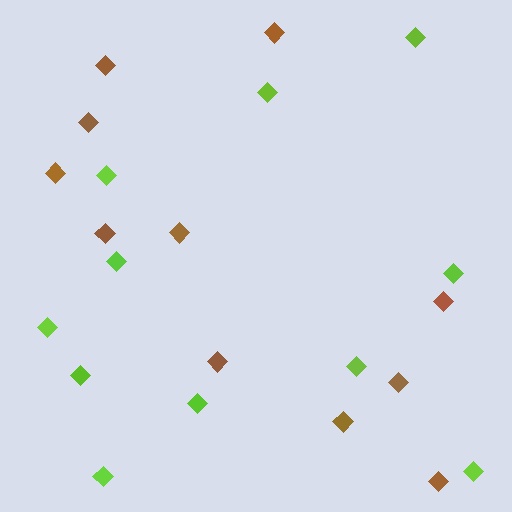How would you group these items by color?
There are 2 groups: one group of brown diamonds (11) and one group of lime diamonds (11).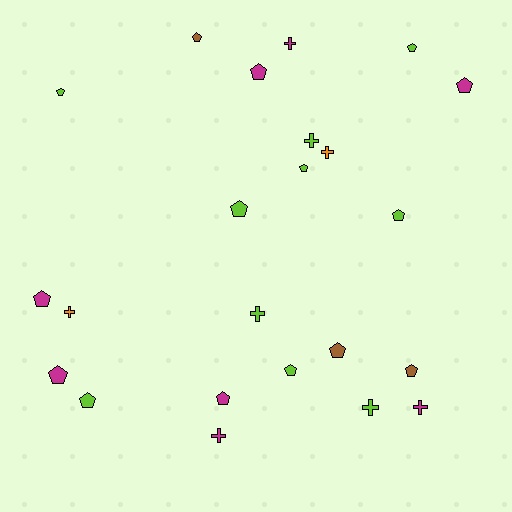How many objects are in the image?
There are 23 objects.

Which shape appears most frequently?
Pentagon, with 15 objects.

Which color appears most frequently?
Lime, with 10 objects.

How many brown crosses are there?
There are no brown crosses.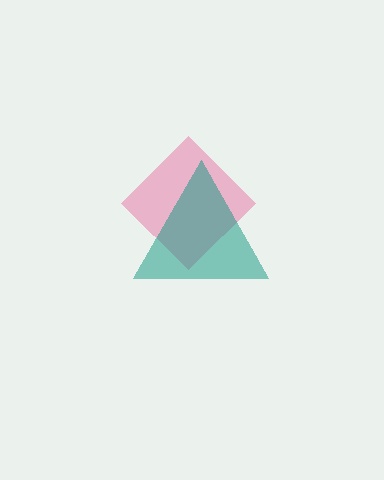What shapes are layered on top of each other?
The layered shapes are: a pink diamond, a teal triangle.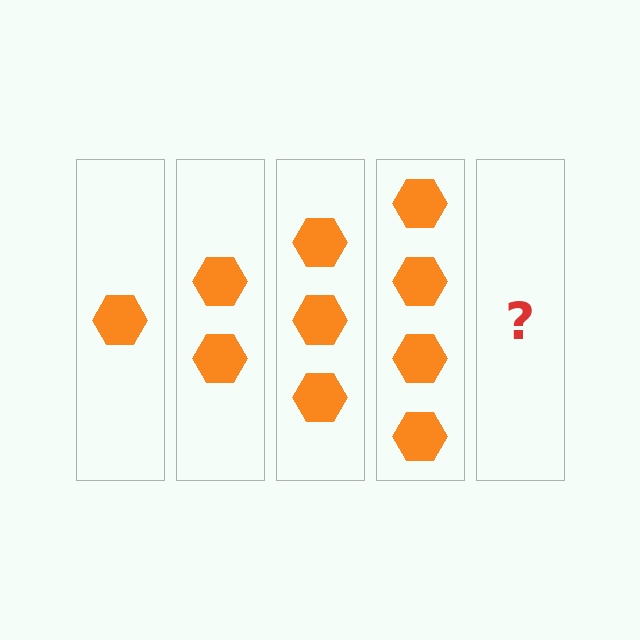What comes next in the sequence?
The next element should be 5 hexagons.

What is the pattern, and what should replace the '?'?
The pattern is that each step adds one more hexagon. The '?' should be 5 hexagons.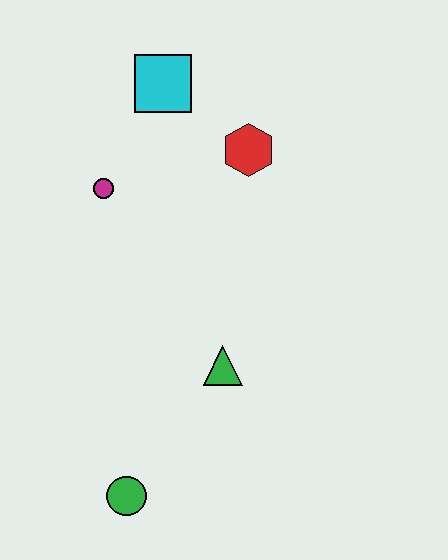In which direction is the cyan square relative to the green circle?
The cyan square is above the green circle.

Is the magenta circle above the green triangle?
Yes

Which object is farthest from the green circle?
The cyan square is farthest from the green circle.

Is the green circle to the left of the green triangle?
Yes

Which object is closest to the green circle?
The green triangle is closest to the green circle.